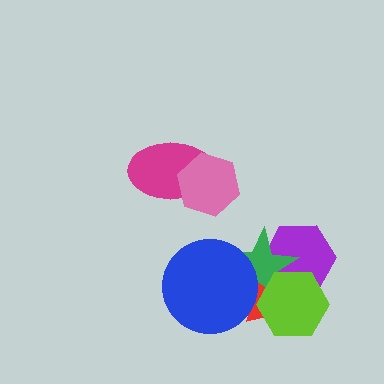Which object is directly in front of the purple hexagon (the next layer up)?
The green star is directly in front of the purple hexagon.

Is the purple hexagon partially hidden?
Yes, it is partially covered by another shape.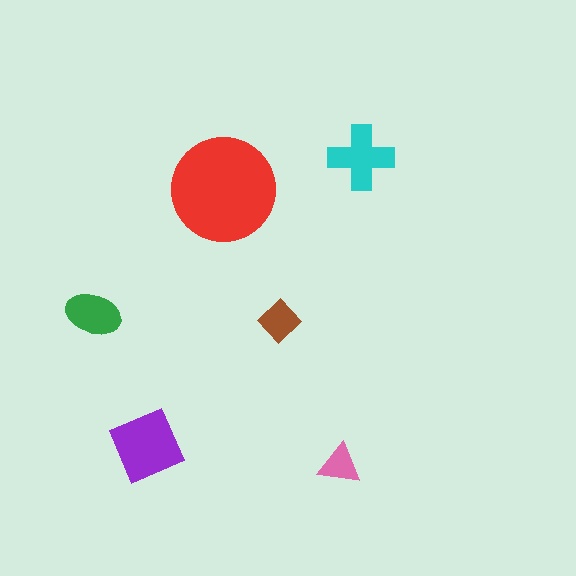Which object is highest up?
The cyan cross is topmost.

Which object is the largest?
The red circle.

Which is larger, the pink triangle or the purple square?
The purple square.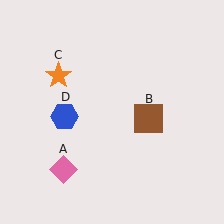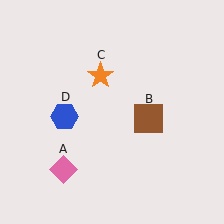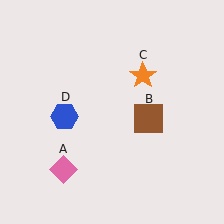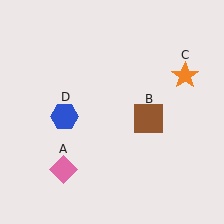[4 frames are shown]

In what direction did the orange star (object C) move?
The orange star (object C) moved right.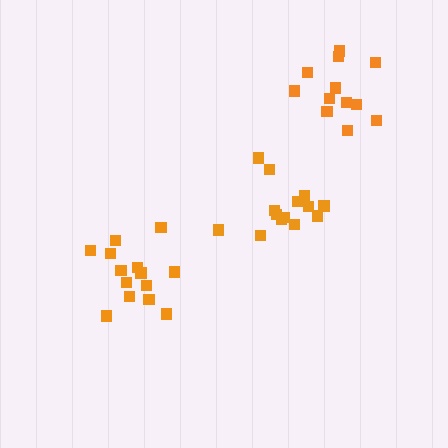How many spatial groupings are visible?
There are 3 spatial groupings.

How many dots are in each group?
Group 1: 14 dots, Group 2: 14 dots, Group 3: 12 dots (40 total).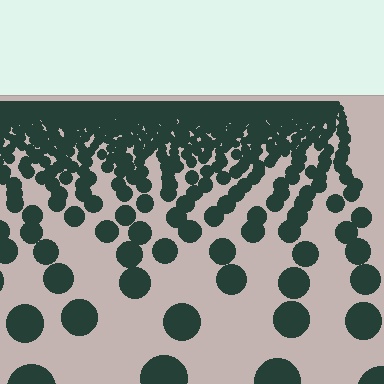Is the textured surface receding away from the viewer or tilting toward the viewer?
The surface is receding away from the viewer. Texture elements get smaller and denser toward the top.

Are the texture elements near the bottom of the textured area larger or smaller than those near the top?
Larger. Near the bottom, elements are closer to the viewer and appear at a bigger on-screen size.